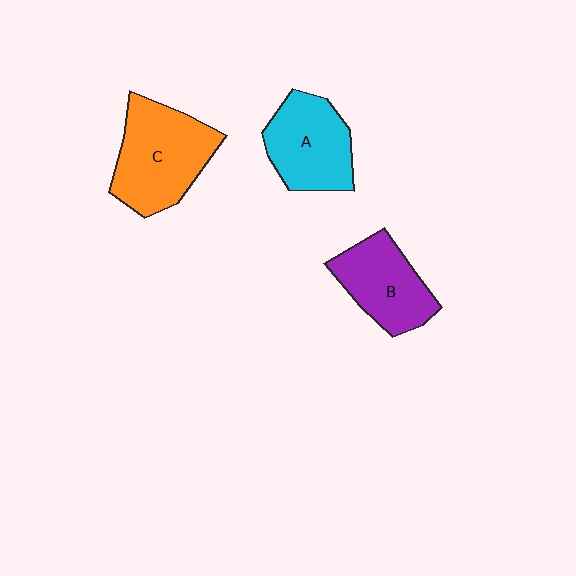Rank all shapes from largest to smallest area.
From largest to smallest: C (orange), A (cyan), B (purple).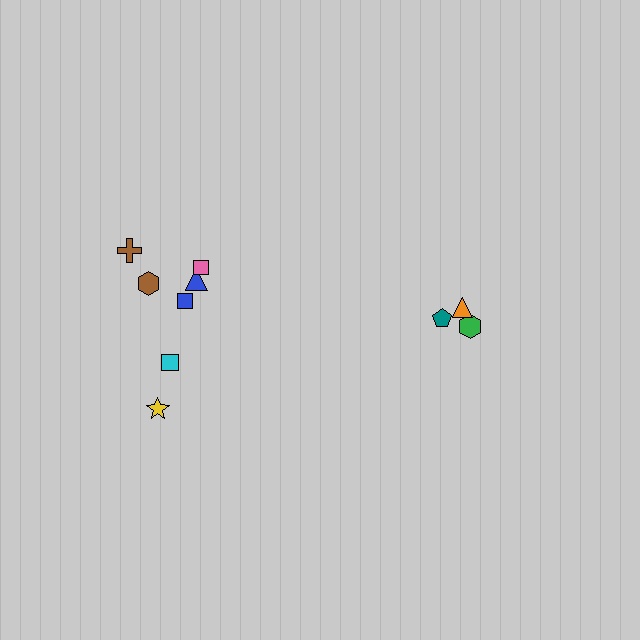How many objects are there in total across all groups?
There are 10 objects.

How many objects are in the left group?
There are 7 objects.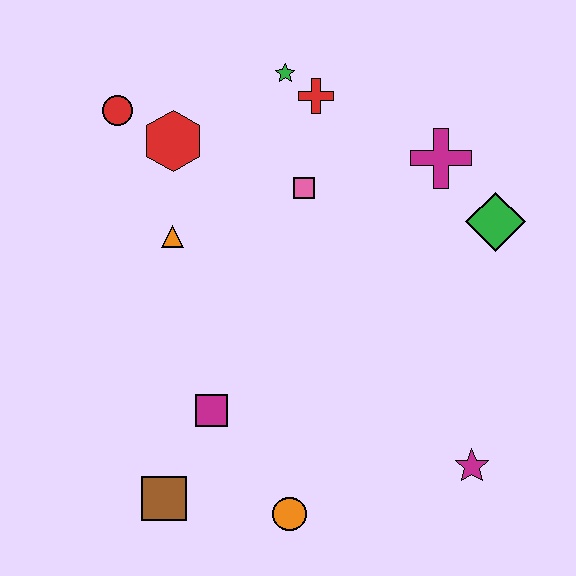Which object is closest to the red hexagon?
The red circle is closest to the red hexagon.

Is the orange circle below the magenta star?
Yes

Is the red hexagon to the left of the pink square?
Yes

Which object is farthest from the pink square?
The brown square is farthest from the pink square.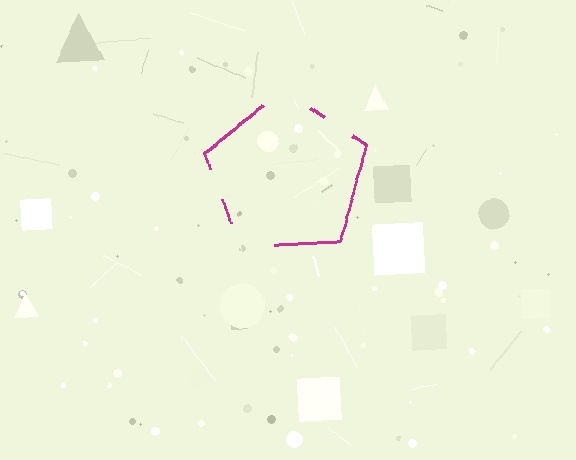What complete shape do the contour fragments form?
The contour fragments form a pentagon.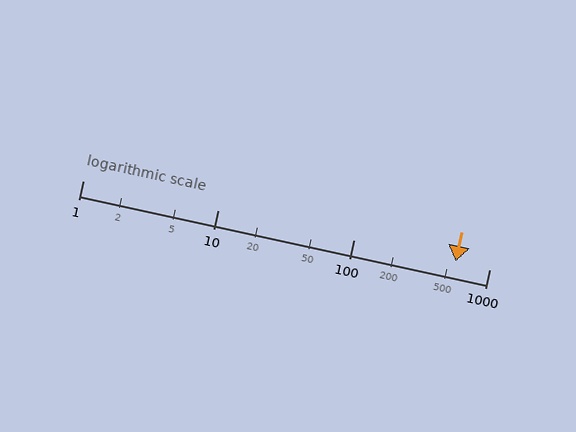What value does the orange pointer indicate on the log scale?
The pointer indicates approximately 560.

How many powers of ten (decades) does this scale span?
The scale spans 3 decades, from 1 to 1000.